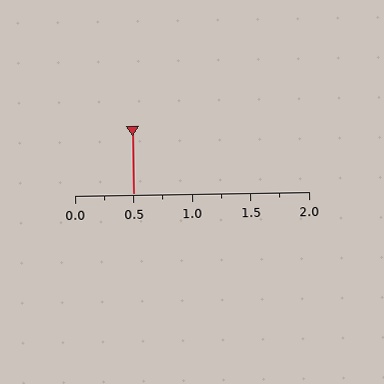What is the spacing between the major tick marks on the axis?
The major ticks are spaced 0.5 apart.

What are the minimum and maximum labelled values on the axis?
The axis runs from 0.0 to 2.0.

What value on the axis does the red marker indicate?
The marker indicates approximately 0.5.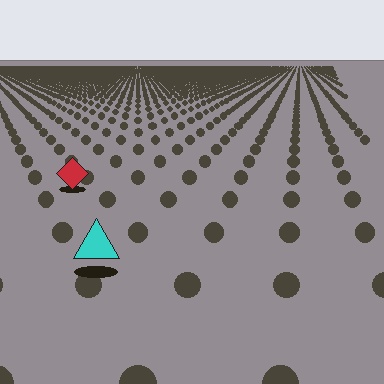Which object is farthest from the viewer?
The red diamond is farthest from the viewer. It appears smaller and the ground texture around it is denser.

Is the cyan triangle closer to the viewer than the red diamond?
Yes. The cyan triangle is closer — you can tell from the texture gradient: the ground texture is coarser near it.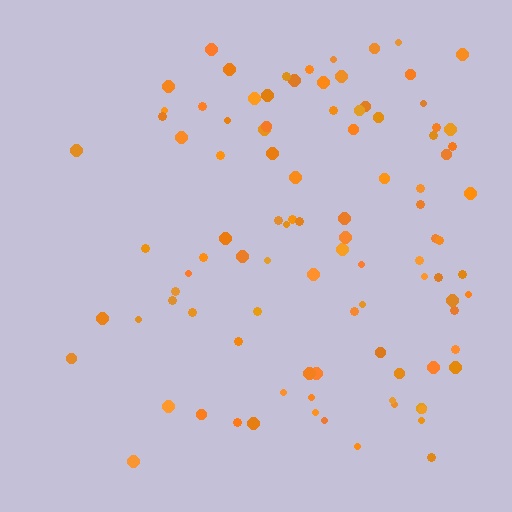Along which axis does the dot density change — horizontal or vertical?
Horizontal.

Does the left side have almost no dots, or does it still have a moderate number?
Still a moderate number, just noticeably fewer than the right.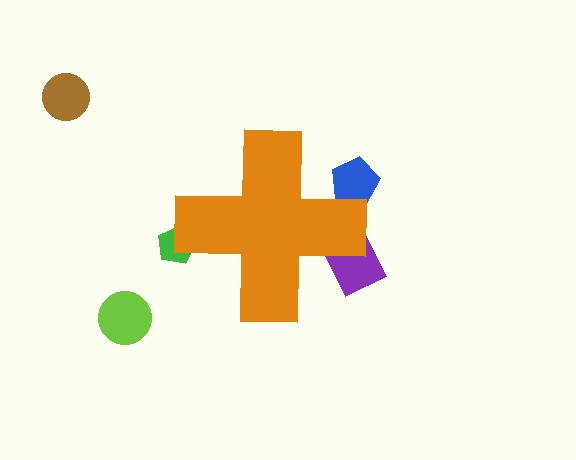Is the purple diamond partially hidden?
Yes, the purple diamond is partially hidden behind the orange cross.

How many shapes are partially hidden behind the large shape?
3 shapes are partially hidden.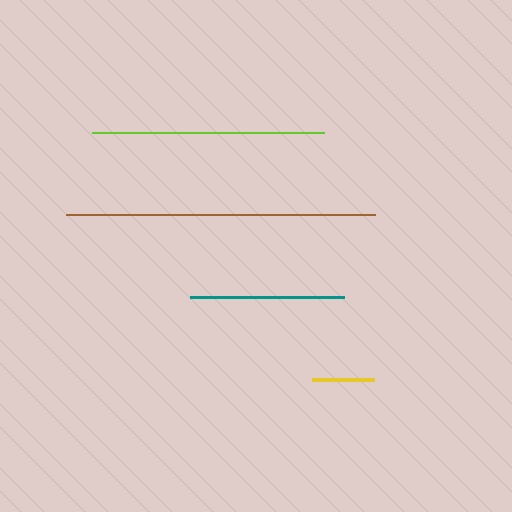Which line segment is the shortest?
The yellow line is the shortest at approximately 61 pixels.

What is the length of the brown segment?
The brown segment is approximately 309 pixels long.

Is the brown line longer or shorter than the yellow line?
The brown line is longer than the yellow line.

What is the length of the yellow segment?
The yellow segment is approximately 61 pixels long.